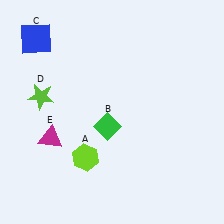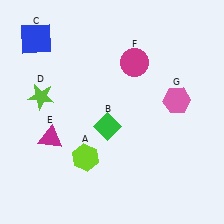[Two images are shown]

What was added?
A magenta circle (F), a pink hexagon (G) were added in Image 2.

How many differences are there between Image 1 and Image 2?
There are 2 differences between the two images.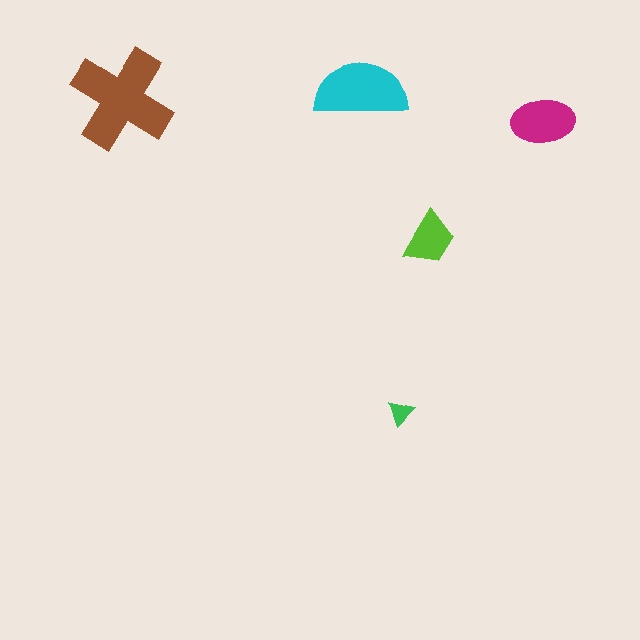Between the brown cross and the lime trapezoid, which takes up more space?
The brown cross.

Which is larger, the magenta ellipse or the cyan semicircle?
The cyan semicircle.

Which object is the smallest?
The green triangle.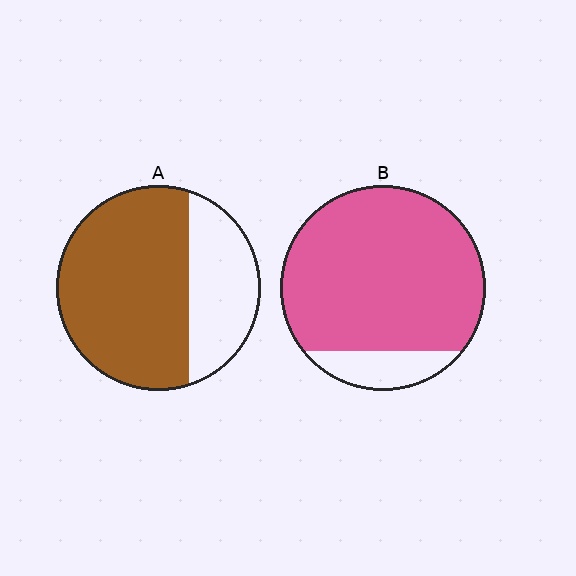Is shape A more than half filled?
Yes.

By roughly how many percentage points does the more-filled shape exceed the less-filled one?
By roughly 20 percentage points (B over A).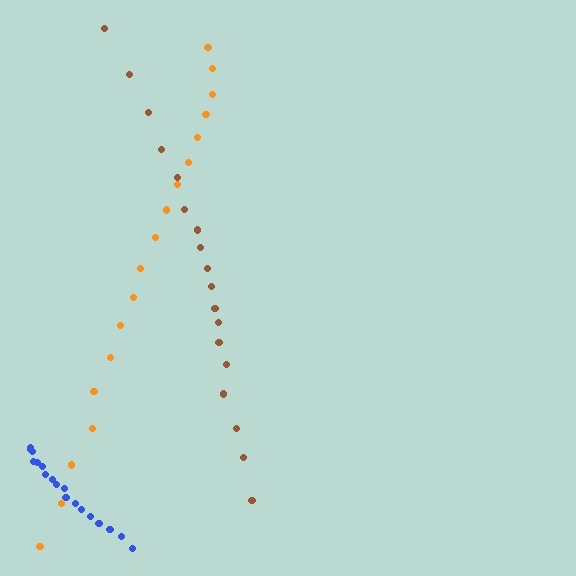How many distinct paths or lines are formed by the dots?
There are 3 distinct paths.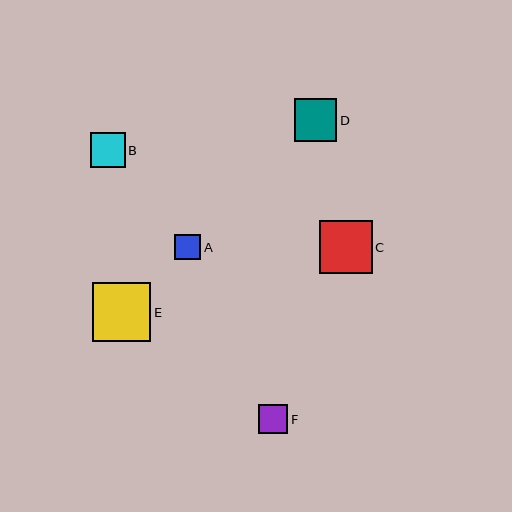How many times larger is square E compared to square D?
Square E is approximately 1.4 times the size of square D.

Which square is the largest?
Square E is the largest with a size of approximately 58 pixels.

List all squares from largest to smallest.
From largest to smallest: E, C, D, B, F, A.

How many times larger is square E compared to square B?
Square E is approximately 1.7 times the size of square B.